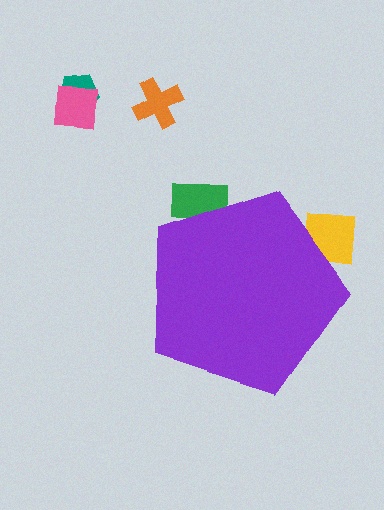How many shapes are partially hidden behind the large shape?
2 shapes are partially hidden.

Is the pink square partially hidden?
No, the pink square is fully visible.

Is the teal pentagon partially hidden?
No, the teal pentagon is fully visible.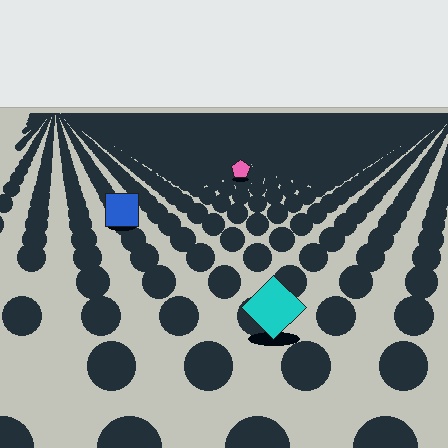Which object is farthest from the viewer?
The pink pentagon is farthest from the viewer. It appears smaller and the ground texture around it is denser.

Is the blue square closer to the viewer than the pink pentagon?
Yes. The blue square is closer — you can tell from the texture gradient: the ground texture is coarser near it.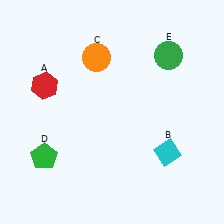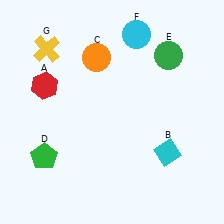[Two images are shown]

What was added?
A cyan circle (F), a yellow cross (G) were added in Image 2.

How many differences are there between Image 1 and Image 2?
There are 2 differences between the two images.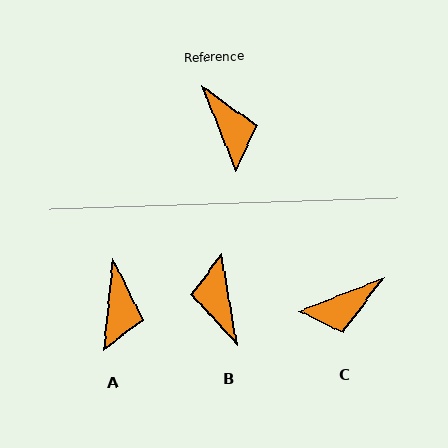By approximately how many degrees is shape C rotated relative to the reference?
Approximately 91 degrees clockwise.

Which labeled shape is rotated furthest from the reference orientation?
B, about 167 degrees away.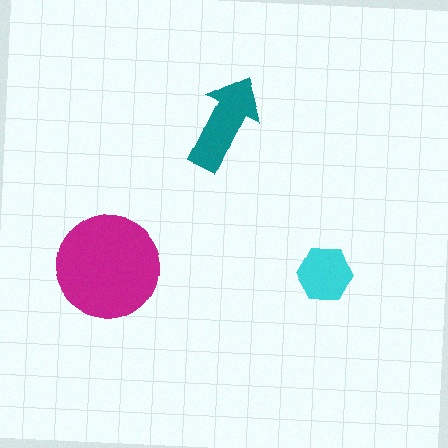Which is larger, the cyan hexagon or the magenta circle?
The magenta circle.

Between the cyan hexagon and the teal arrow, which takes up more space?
The teal arrow.